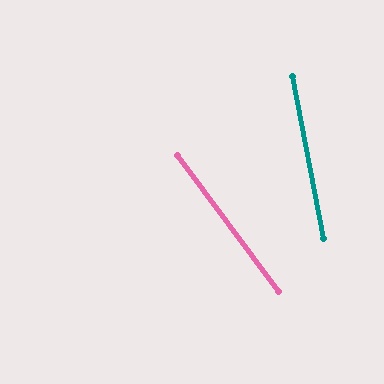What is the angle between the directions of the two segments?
Approximately 26 degrees.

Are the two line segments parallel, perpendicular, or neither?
Neither parallel nor perpendicular — they differ by about 26°.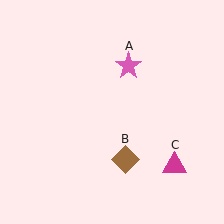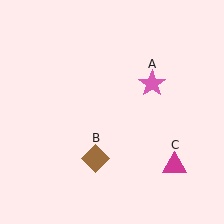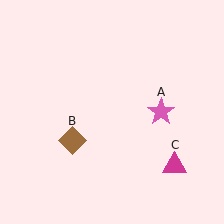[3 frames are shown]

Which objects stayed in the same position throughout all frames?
Magenta triangle (object C) remained stationary.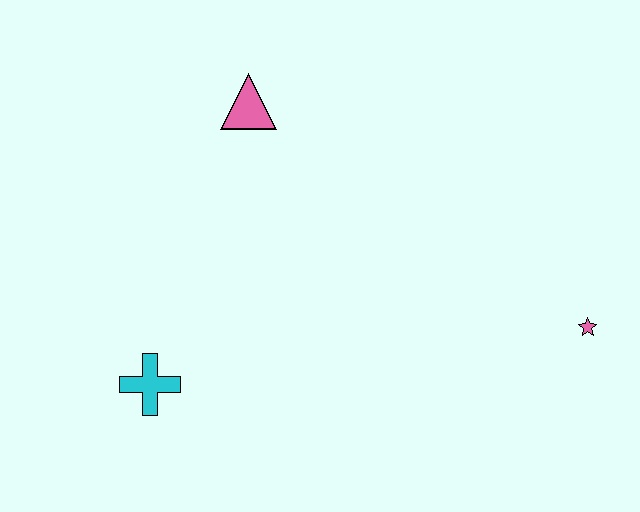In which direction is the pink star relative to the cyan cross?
The pink star is to the right of the cyan cross.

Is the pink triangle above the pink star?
Yes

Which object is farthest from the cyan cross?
The pink star is farthest from the cyan cross.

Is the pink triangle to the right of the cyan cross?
Yes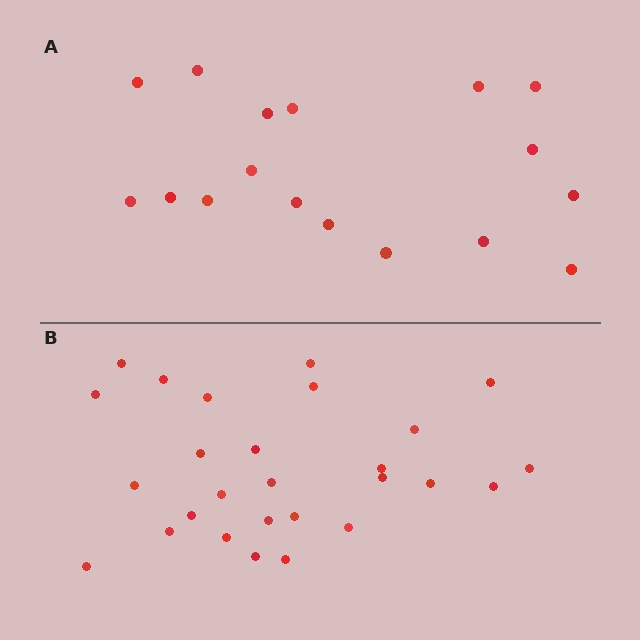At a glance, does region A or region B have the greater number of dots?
Region B (the bottom region) has more dots.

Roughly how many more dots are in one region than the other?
Region B has roughly 10 or so more dots than region A.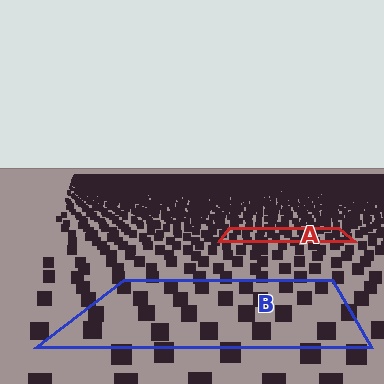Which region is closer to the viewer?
Region B is closer. The texture elements there are larger and more spread out.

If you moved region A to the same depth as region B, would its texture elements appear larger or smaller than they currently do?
They would appear larger. At a closer depth, the same texture elements are projected at a bigger on-screen size.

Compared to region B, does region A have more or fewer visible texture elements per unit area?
Region A has more texture elements per unit area — they are packed more densely because it is farther away.